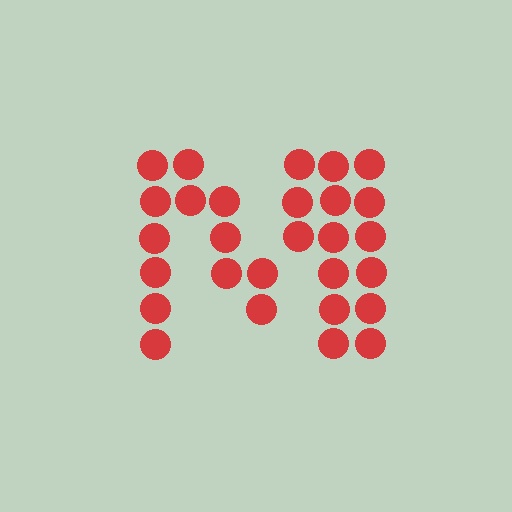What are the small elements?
The small elements are circles.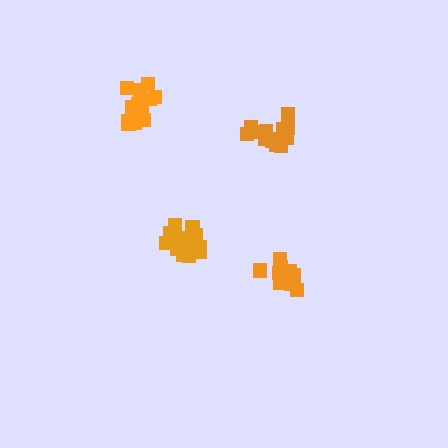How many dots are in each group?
Group 1: 14 dots, Group 2: 15 dots, Group 3: 19 dots, Group 4: 18 dots (66 total).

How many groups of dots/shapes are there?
There are 4 groups.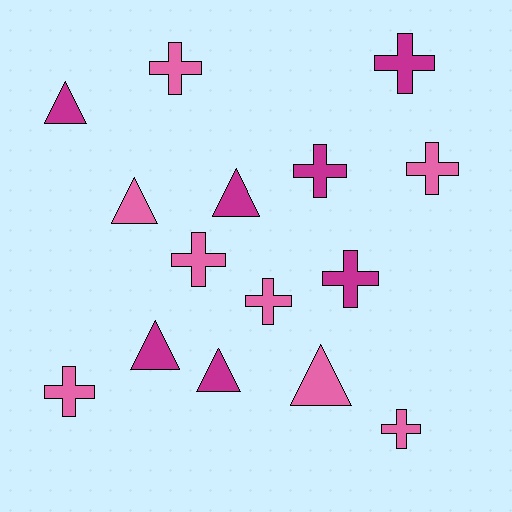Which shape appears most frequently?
Cross, with 9 objects.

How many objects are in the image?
There are 15 objects.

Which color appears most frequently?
Pink, with 8 objects.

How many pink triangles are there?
There are 2 pink triangles.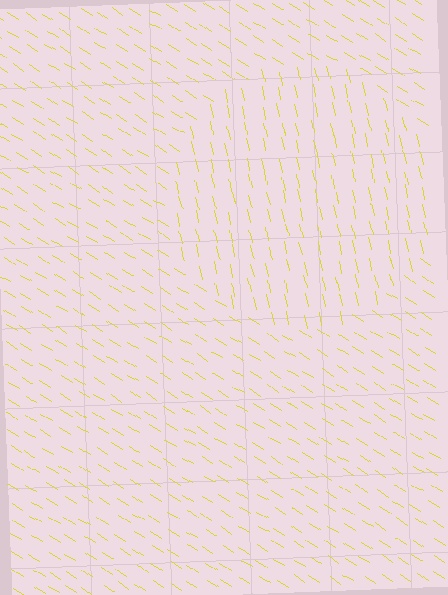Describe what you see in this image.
The image is filled with small yellow line segments. A circle region in the image has lines oriented differently from the surrounding lines, creating a visible texture boundary.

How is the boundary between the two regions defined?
The boundary is defined purely by a change in line orientation (approximately 45 degrees difference). All lines are the same color and thickness.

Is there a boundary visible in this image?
Yes, there is a texture boundary formed by a change in line orientation.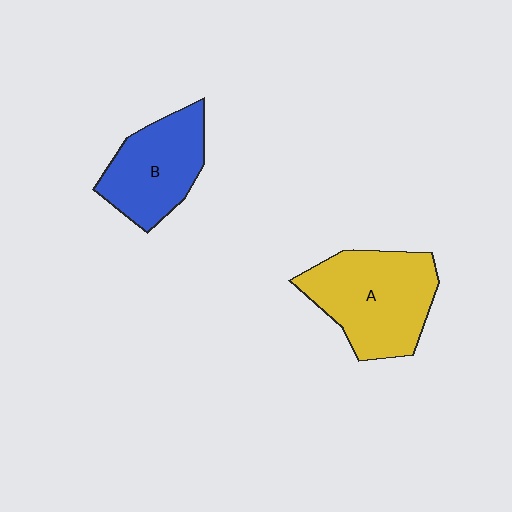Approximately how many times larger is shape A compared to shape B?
Approximately 1.3 times.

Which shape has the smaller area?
Shape B (blue).